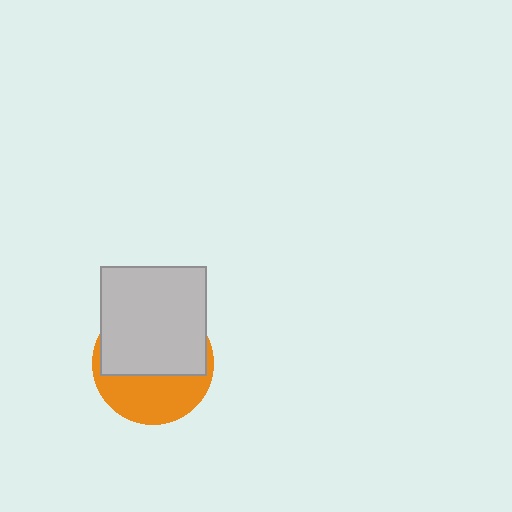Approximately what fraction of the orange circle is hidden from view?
Roughly 59% of the orange circle is hidden behind the light gray rectangle.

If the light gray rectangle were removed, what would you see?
You would see the complete orange circle.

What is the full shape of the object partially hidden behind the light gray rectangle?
The partially hidden object is an orange circle.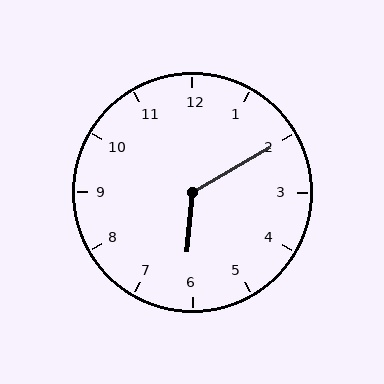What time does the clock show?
6:10.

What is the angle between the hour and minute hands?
Approximately 125 degrees.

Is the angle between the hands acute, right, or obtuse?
It is obtuse.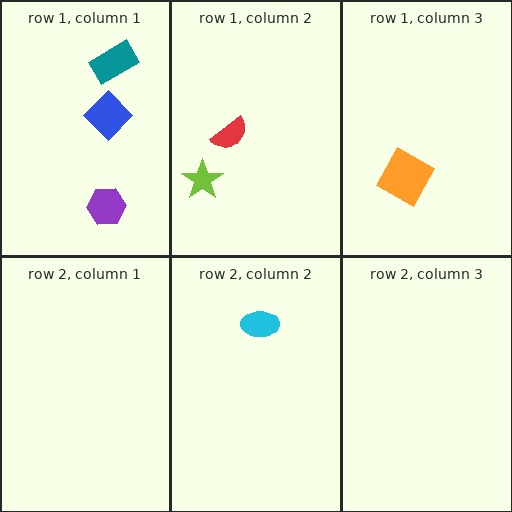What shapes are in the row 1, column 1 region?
The purple hexagon, the blue diamond, the teal rectangle.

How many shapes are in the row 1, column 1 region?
3.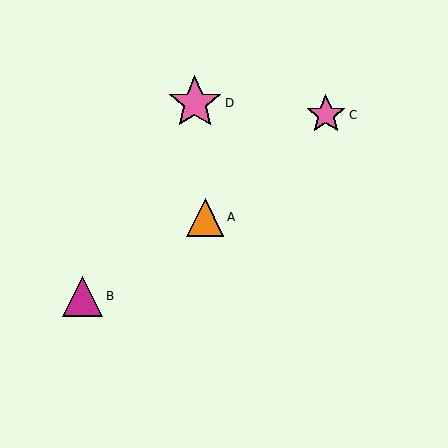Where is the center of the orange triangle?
The center of the orange triangle is at (205, 217).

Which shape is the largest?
The pink star (labeled D) is the largest.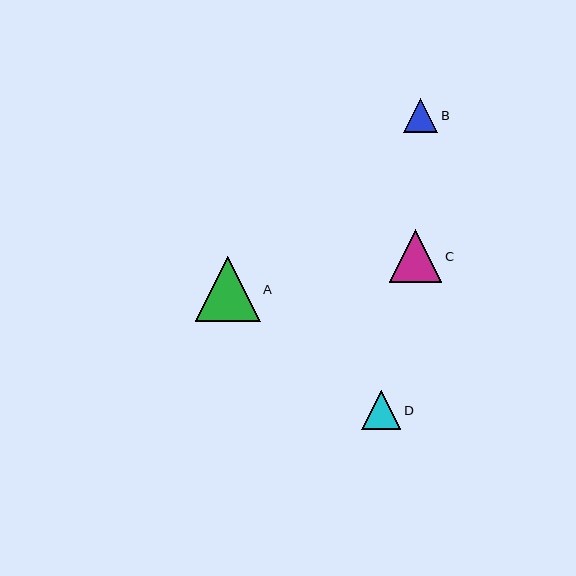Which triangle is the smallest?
Triangle B is the smallest with a size of approximately 34 pixels.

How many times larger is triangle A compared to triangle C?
Triangle A is approximately 1.2 times the size of triangle C.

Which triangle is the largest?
Triangle A is the largest with a size of approximately 64 pixels.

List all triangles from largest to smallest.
From largest to smallest: A, C, D, B.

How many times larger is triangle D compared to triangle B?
Triangle D is approximately 1.2 times the size of triangle B.